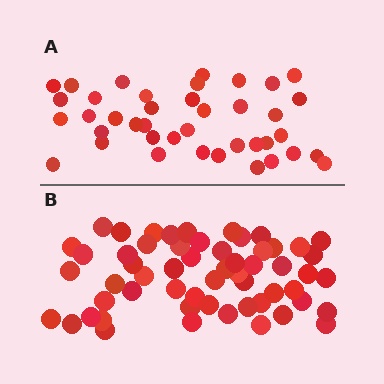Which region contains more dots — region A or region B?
Region B (the bottom region) has more dots.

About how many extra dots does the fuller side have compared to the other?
Region B has approximately 15 more dots than region A.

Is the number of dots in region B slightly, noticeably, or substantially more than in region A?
Region B has noticeably more, but not dramatically so. The ratio is roughly 1.4 to 1.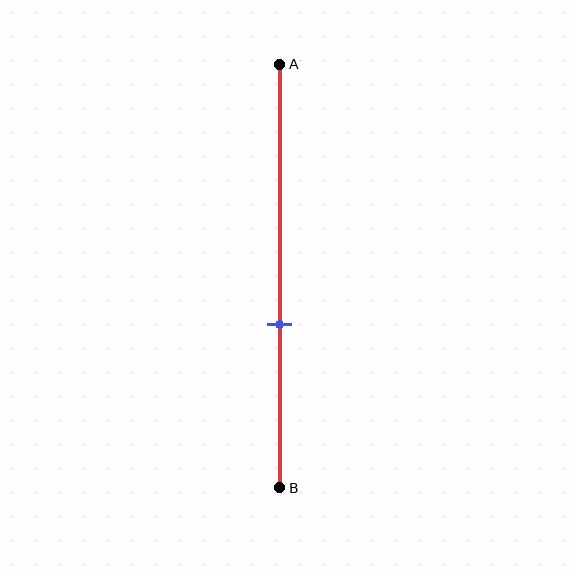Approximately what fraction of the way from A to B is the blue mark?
The blue mark is approximately 60% of the way from A to B.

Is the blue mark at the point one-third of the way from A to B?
No, the mark is at about 60% from A, not at the 33% one-third point.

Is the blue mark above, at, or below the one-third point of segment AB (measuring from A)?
The blue mark is below the one-third point of segment AB.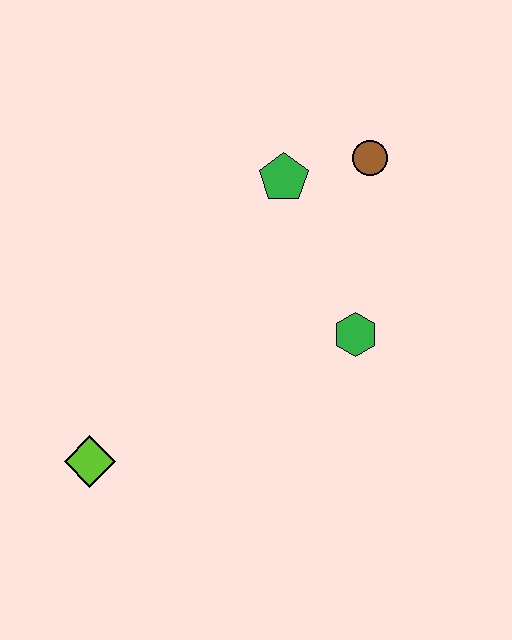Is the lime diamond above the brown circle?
No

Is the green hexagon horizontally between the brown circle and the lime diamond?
Yes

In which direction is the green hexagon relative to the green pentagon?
The green hexagon is below the green pentagon.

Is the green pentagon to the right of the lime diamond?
Yes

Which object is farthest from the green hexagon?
The lime diamond is farthest from the green hexagon.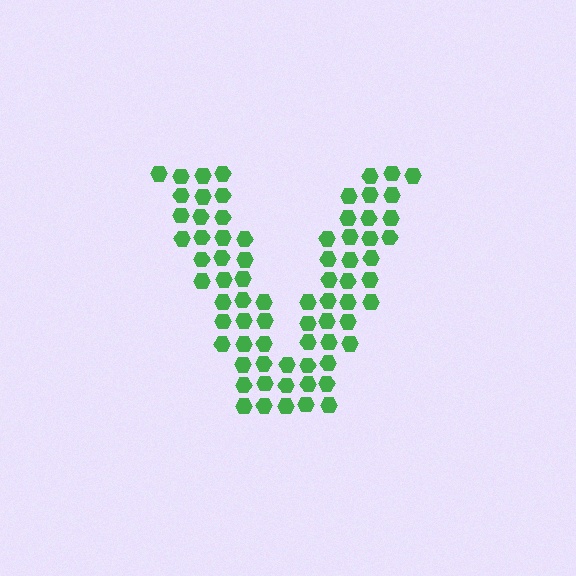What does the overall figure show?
The overall figure shows the letter V.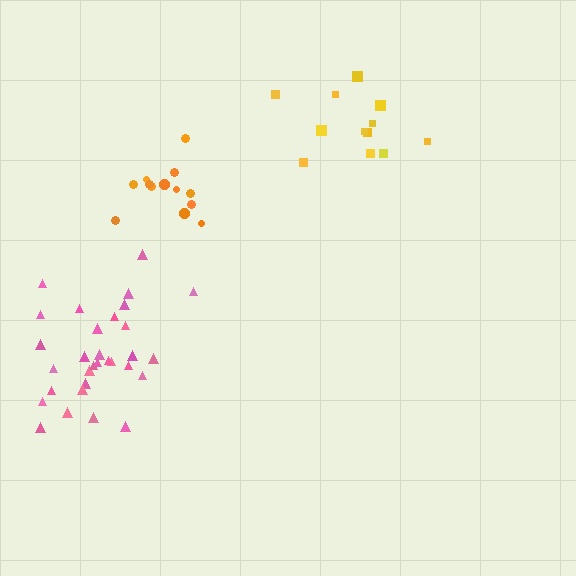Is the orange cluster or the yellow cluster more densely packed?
Orange.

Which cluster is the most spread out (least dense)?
Yellow.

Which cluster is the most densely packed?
Orange.